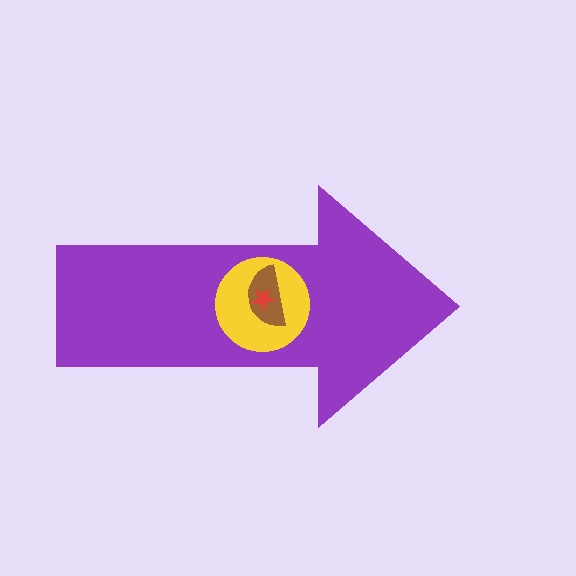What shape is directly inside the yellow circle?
The brown semicircle.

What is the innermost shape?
The red star.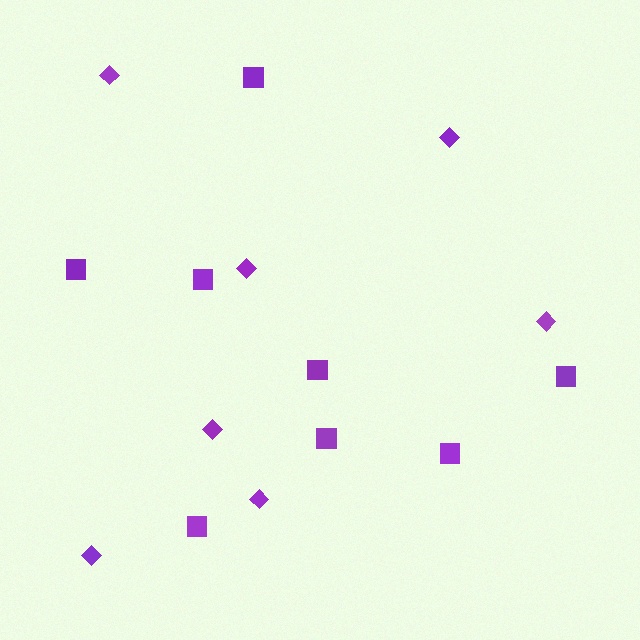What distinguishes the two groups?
There are 2 groups: one group of diamonds (7) and one group of squares (8).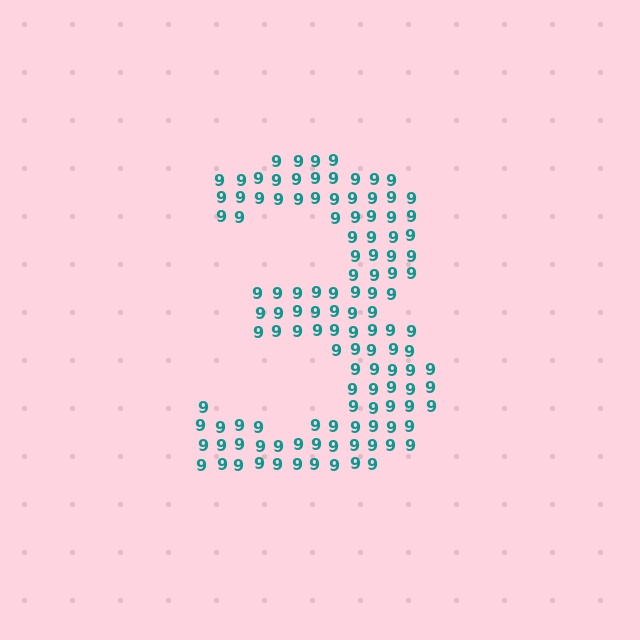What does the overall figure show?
The overall figure shows the digit 3.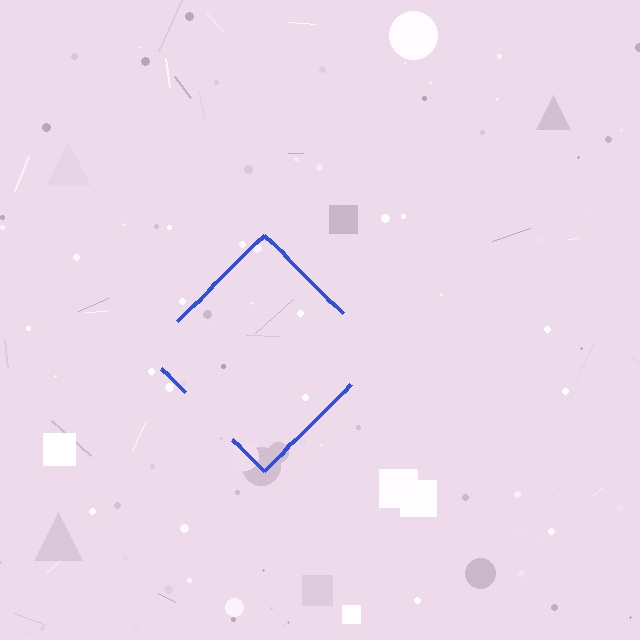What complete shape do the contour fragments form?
The contour fragments form a diamond.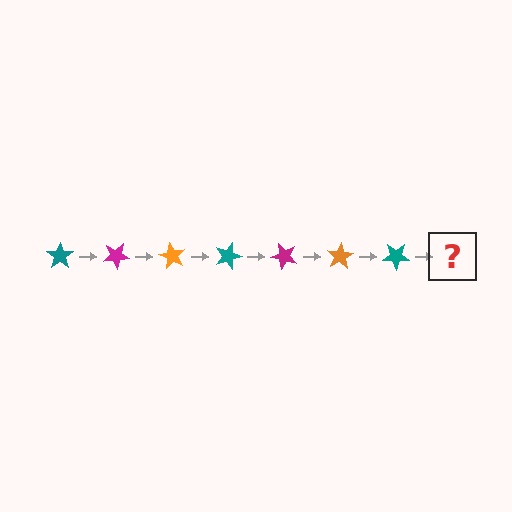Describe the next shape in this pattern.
It should be a magenta star, rotated 210 degrees from the start.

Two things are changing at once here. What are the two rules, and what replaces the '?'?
The two rules are that it rotates 30 degrees each step and the color cycles through teal, magenta, and orange. The '?' should be a magenta star, rotated 210 degrees from the start.